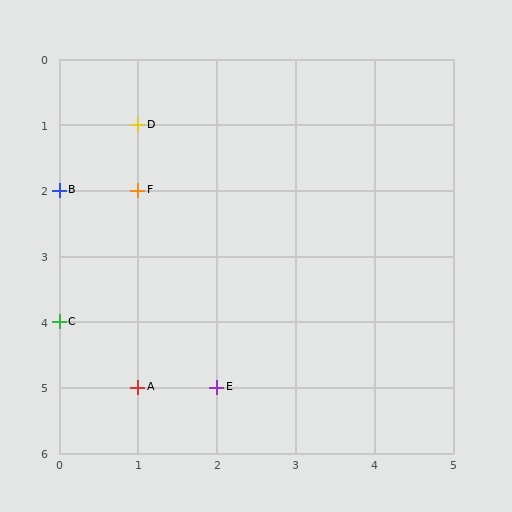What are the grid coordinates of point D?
Point D is at grid coordinates (1, 1).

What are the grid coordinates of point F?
Point F is at grid coordinates (1, 2).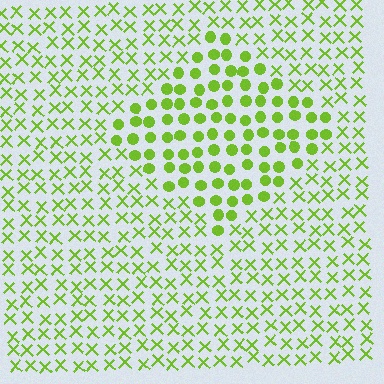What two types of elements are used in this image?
The image uses circles inside the diamond region and X marks outside it.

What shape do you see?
I see a diamond.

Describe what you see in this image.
The image is filled with small lime elements arranged in a uniform grid. A diamond-shaped region contains circles, while the surrounding area contains X marks. The boundary is defined purely by the change in element shape.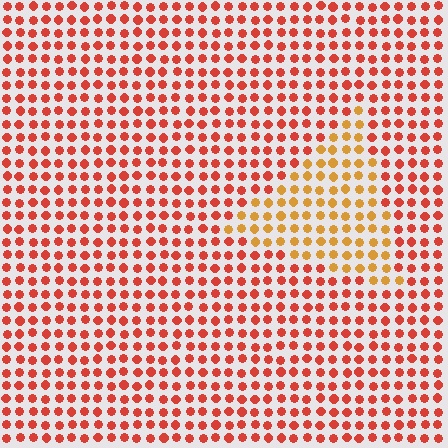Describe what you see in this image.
The image is filled with small red elements in a uniform arrangement. A triangle-shaped region is visible where the elements are tinted to a slightly different hue, forming a subtle color boundary.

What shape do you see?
I see a triangle.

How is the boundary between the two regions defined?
The boundary is defined purely by a slight shift in hue (about 34 degrees). Spacing, size, and orientation are identical on both sides.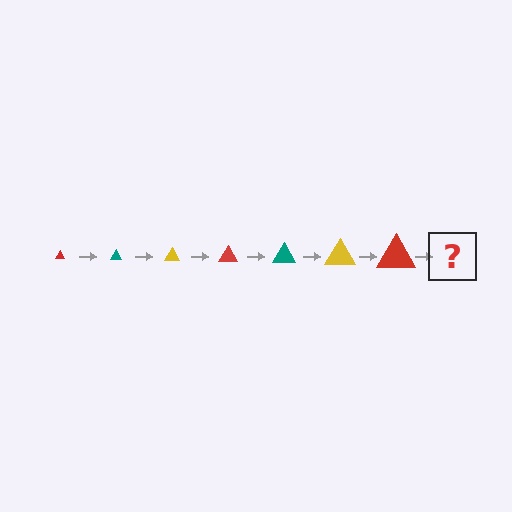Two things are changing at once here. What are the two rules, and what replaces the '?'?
The two rules are that the triangle grows larger each step and the color cycles through red, teal, and yellow. The '?' should be a teal triangle, larger than the previous one.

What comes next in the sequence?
The next element should be a teal triangle, larger than the previous one.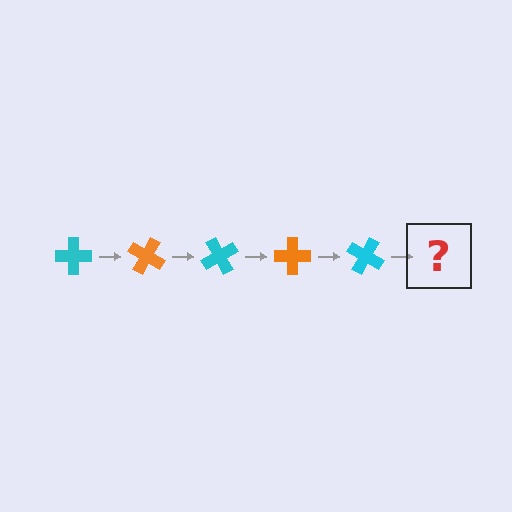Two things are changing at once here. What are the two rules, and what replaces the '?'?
The two rules are that it rotates 30 degrees each step and the color cycles through cyan and orange. The '?' should be an orange cross, rotated 150 degrees from the start.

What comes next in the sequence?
The next element should be an orange cross, rotated 150 degrees from the start.